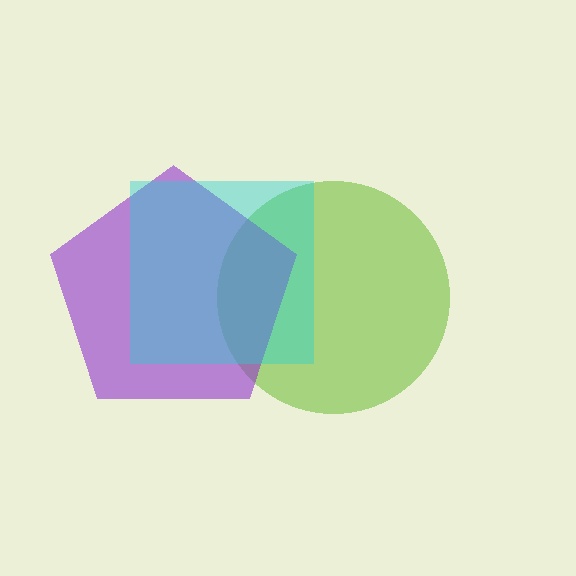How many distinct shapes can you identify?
There are 3 distinct shapes: a lime circle, a purple pentagon, a cyan square.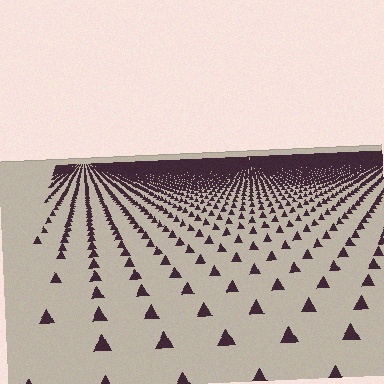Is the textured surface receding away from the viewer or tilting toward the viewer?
The surface is receding away from the viewer. Texture elements get smaller and denser toward the top.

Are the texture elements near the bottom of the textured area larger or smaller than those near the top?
Larger. Near the bottom, elements are closer to the viewer and appear at a bigger on-screen size.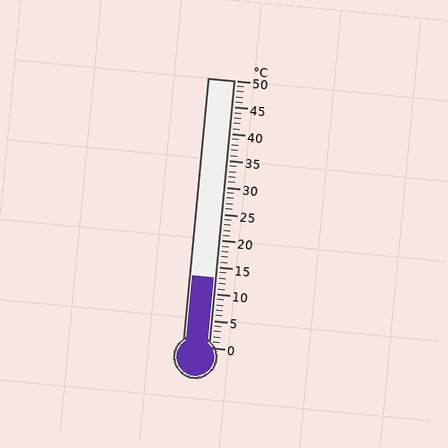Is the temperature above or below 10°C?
The temperature is above 10°C.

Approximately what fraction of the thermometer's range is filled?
The thermometer is filled to approximately 25% of its range.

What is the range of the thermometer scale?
The thermometer scale ranges from 0°C to 50°C.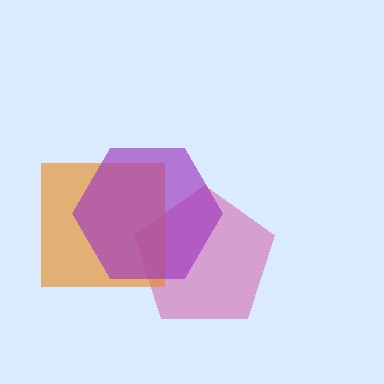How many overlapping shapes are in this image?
There are 3 overlapping shapes in the image.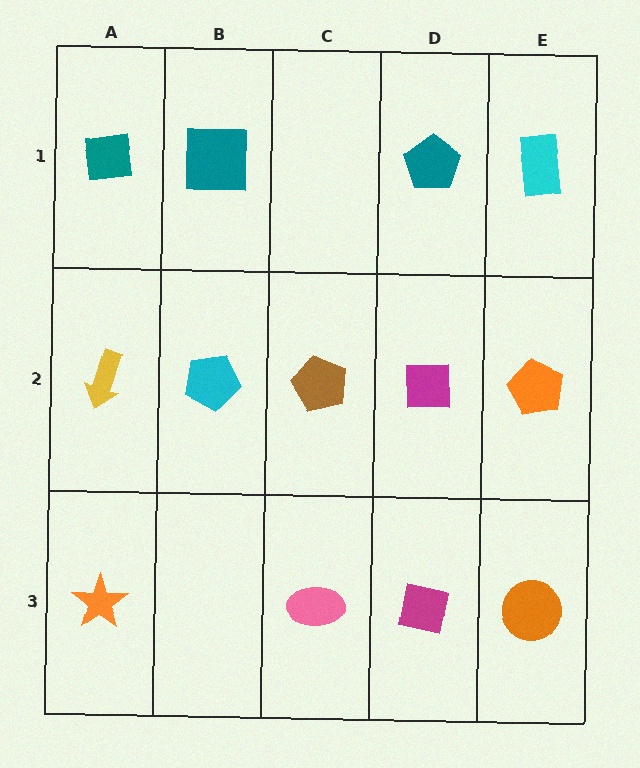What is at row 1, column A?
A teal square.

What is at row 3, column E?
An orange circle.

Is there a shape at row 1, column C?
No, that cell is empty.